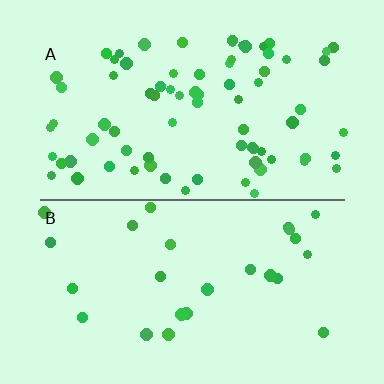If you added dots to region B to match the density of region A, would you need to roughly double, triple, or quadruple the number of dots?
Approximately triple.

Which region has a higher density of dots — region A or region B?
A (the top).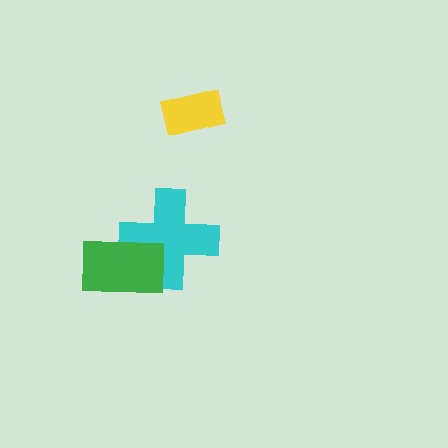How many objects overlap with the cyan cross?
1 object overlaps with the cyan cross.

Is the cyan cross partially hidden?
Yes, it is partially covered by another shape.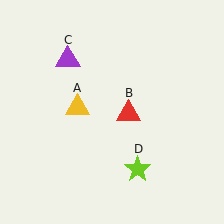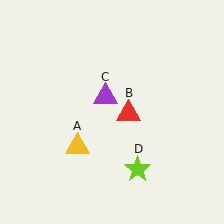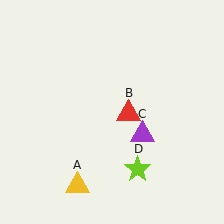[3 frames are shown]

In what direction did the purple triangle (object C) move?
The purple triangle (object C) moved down and to the right.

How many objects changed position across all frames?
2 objects changed position: yellow triangle (object A), purple triangle (object C).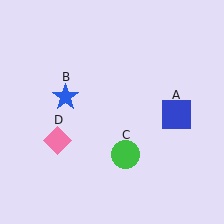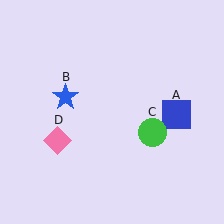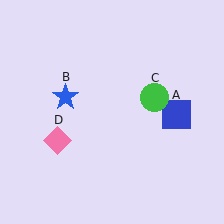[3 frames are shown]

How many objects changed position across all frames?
1 object changed position: green circle (object C).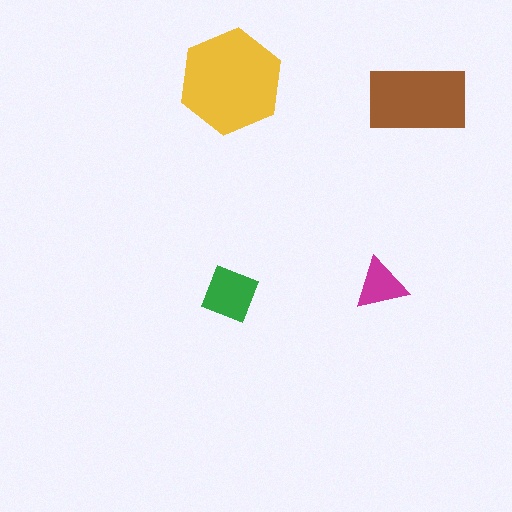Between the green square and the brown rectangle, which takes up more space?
The brown rectangle.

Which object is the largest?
The yellow hexagon.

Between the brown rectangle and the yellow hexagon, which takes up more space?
The yellow hexagon.